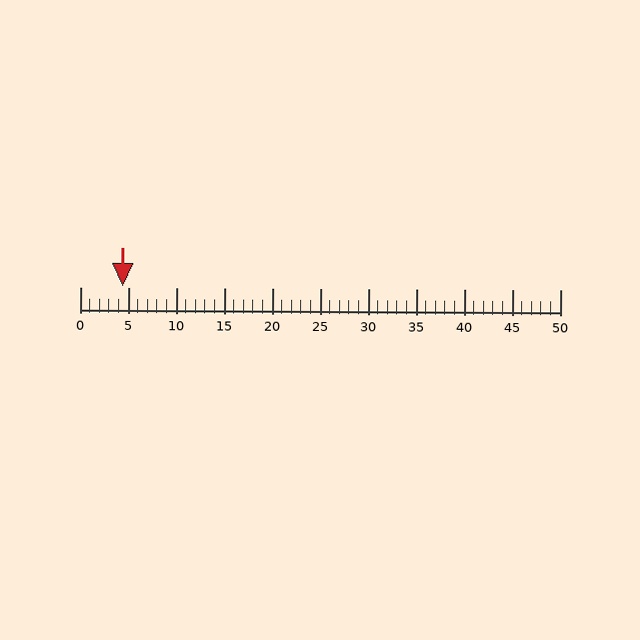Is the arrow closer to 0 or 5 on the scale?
The arrow is closer to 5.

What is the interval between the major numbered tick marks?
The major tick marks are spaced 5 units apart.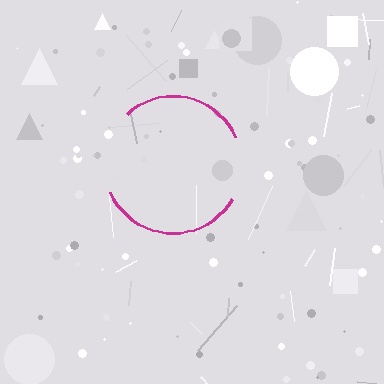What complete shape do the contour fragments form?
The contour fragments form a circle.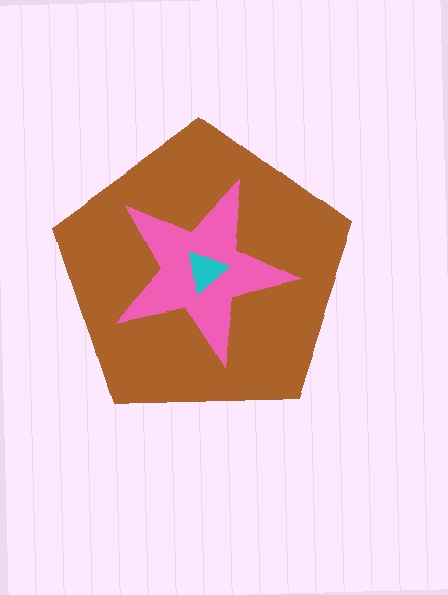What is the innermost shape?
The cyan triangle.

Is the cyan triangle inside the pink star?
Yes.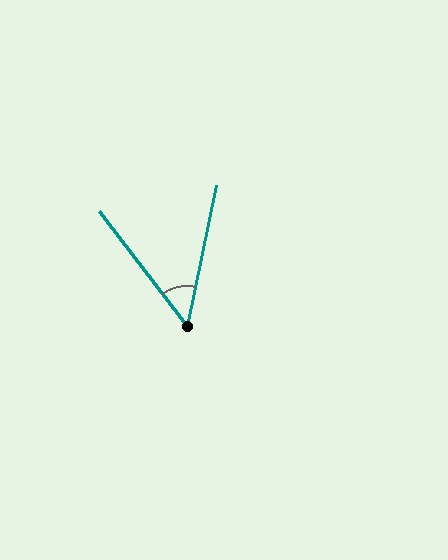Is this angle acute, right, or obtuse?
It is acute.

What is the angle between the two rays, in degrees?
Approximately 49 degrees.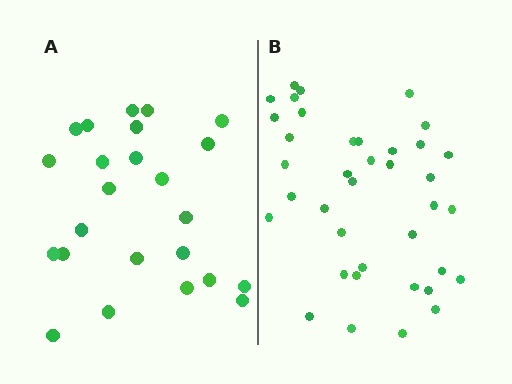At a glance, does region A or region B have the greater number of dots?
Region B (the right region) has more dots.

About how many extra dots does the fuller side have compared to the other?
Region B has approximately 15 more dots than region A.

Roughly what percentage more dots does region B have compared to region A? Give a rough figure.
About 60% more.